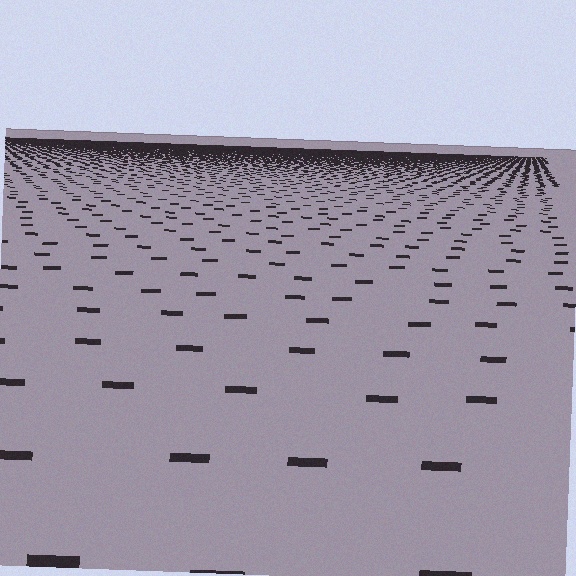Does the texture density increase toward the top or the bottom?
Density increases toward the top.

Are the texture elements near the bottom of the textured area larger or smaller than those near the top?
Larger. Near the bottom, elements are closer to the viewer and appear at a bigger on-screen size.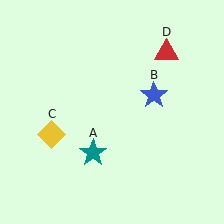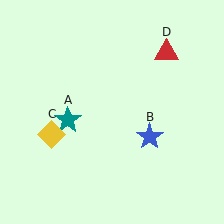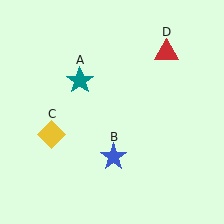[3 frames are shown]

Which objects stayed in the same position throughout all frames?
Yellow diamond (object C) and red triangle (object D) remained stationary.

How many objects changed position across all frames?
2 objects changed position: teal star (object A), blue star (object B).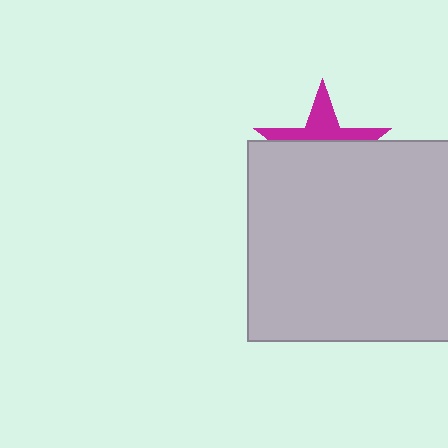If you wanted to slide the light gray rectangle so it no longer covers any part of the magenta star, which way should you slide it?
Slide it down — that is the most direct way to separate the two shapes.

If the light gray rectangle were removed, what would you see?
You would see the complete magenta star.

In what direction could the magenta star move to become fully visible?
The magenta star could move up. That would shift it out from behind the light gray rectangle entirely.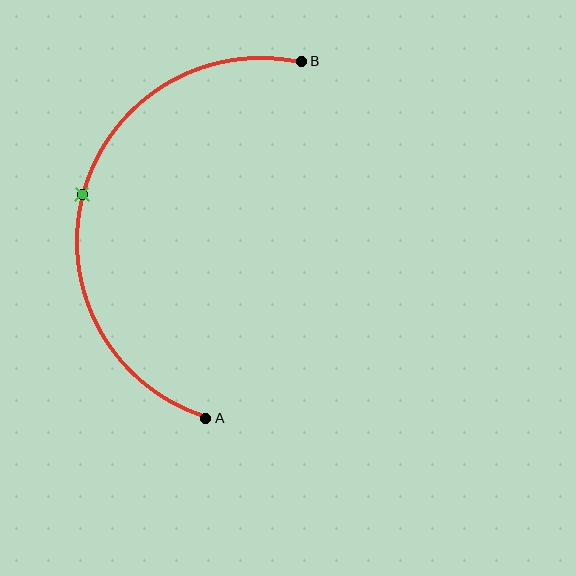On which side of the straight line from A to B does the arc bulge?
The arc bulges to the left of the straight line connecting A and B.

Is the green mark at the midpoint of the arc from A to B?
Yes. The green mark lies on the arc at equal arc-length from both A and B — it is the arc midpoint.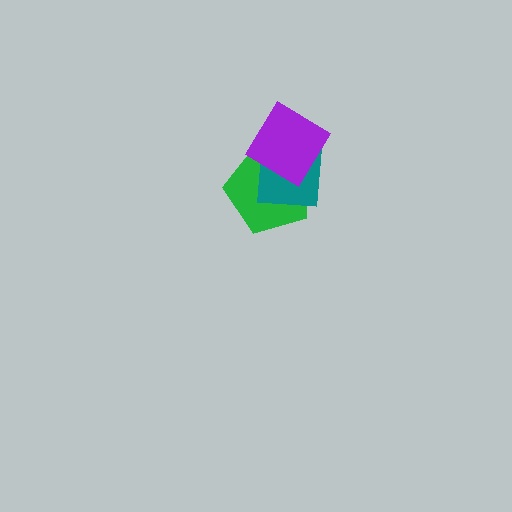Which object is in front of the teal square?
The purple diamond is in front of the teal square.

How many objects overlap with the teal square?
2 objects overlap with the teal square.